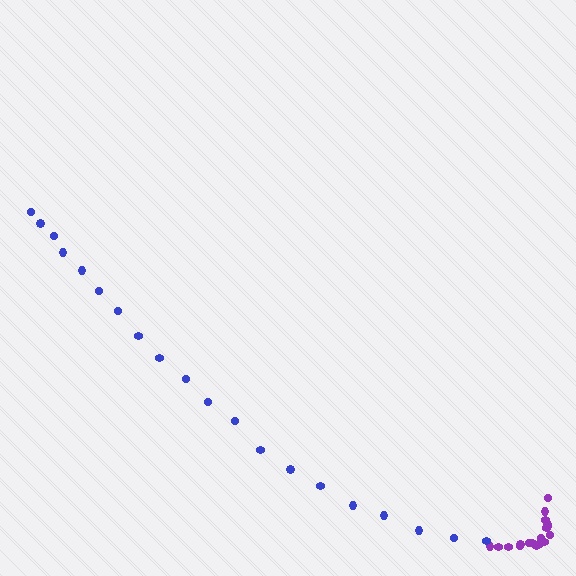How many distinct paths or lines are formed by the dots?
There are 2 distinct paths.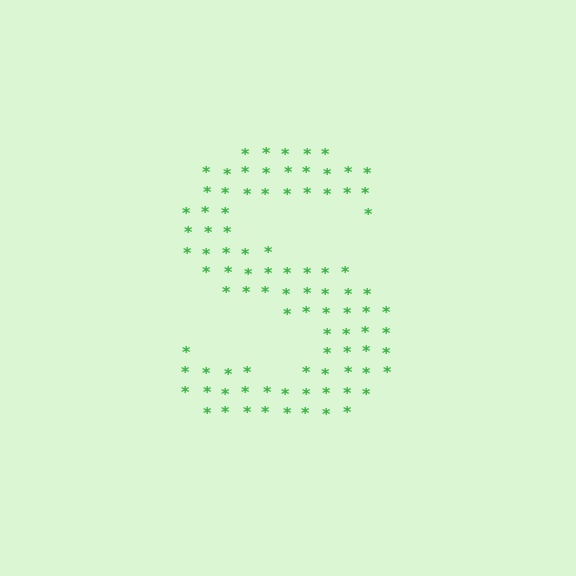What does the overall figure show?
The overall figure shows the letter S.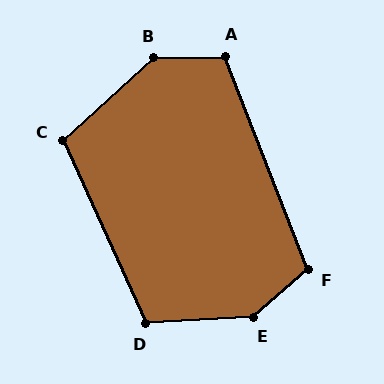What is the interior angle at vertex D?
Approximately 111 degrees (obtuse).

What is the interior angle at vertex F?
Approximately 110 degrees (obtuse).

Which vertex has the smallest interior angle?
C, at approximately 108 degrees.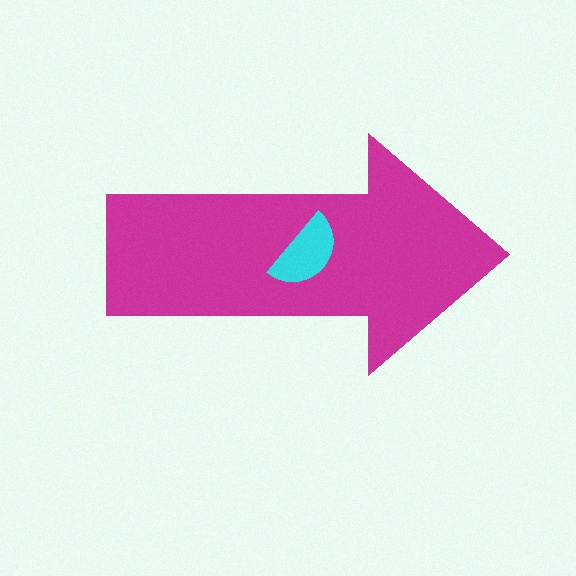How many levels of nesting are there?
2.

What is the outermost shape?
The magenta arrow.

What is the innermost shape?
The cyan semicircle.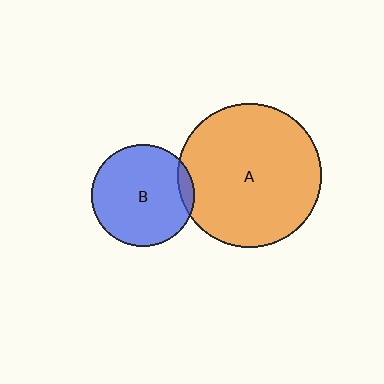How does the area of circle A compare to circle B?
Approximately 2.0 times.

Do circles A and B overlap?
Yes.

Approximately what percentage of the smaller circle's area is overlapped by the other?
Approximately 5%.